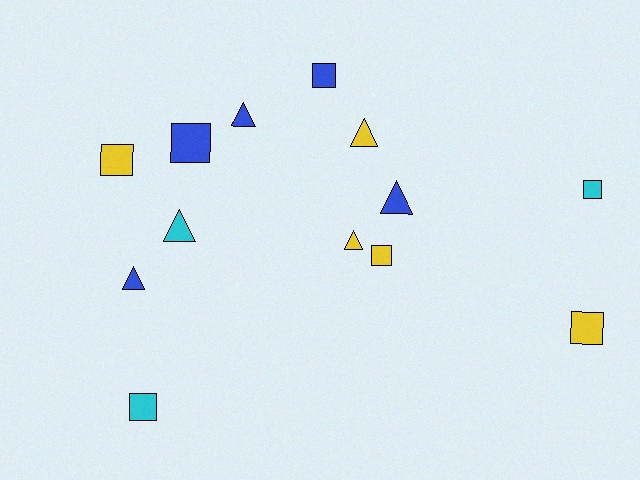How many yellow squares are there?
There are 3 yellow squares.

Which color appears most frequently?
Blue, with 5 objects.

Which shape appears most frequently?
Square, with 7 objects.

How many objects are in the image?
There are 13 objects.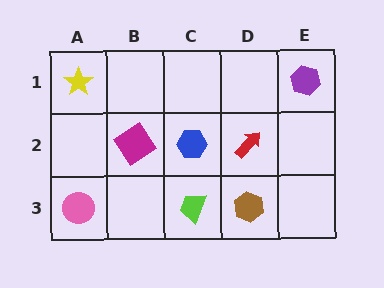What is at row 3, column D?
A brown hexagon.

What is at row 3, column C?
A lime trapezoid.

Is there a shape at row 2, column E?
No, that cell is empty.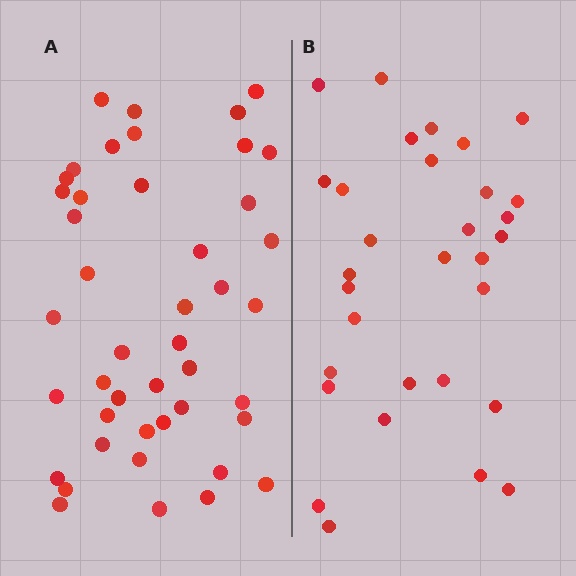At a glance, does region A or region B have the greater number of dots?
Region A (the left region) has more dots.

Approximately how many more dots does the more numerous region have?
Region A has approximately 15 more dots than region B.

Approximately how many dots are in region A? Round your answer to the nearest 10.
About 40 dots. (The exact count is 44, which rounds to 40.)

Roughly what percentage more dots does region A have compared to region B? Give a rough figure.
About 40% more.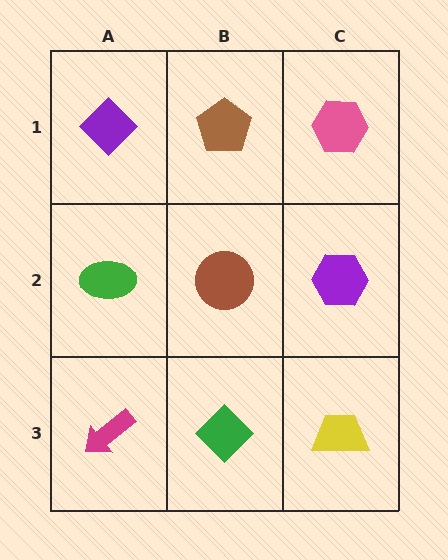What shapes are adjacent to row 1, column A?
A green ellipse (row 2, column A), a brown pentagon (row 1, column B).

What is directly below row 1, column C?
A purple hexagon.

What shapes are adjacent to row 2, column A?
A purple diamond (row 1, column A), a magenta arrow (row 3, column A), a brown circle (row 2, column B).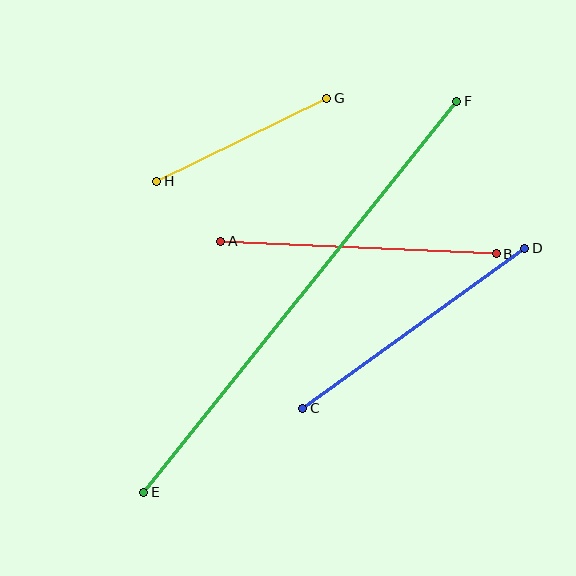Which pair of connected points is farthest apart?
Points E and F are farthest apart.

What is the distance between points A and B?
The distance is approximately 276 pixels.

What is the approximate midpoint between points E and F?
The midpoint is at approximately (300, 297) pixels.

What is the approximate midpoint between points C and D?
The midpoint is at approximately (414, 328) pixels.